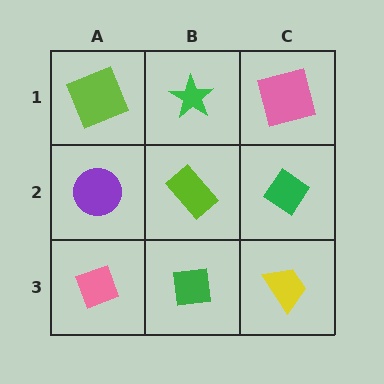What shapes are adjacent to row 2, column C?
A pink square (row 1, column C), a yellow trapezoid (row 3, column C), a lime rectangle (row 2, column B).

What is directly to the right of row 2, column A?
A lime rectangle.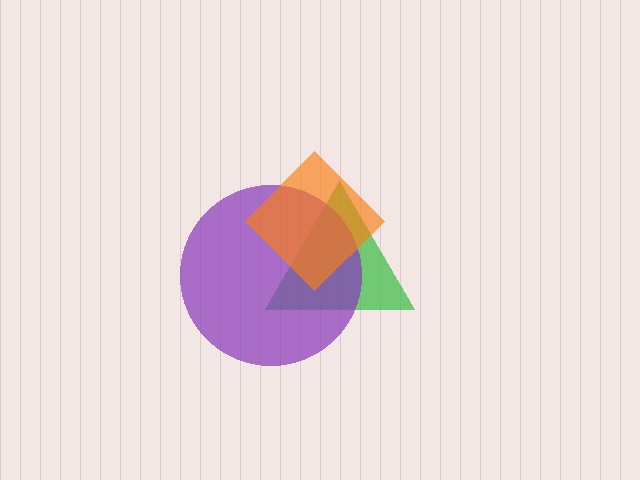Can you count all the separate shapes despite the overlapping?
Yes, there are 3 separate shapes.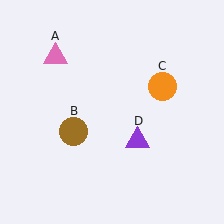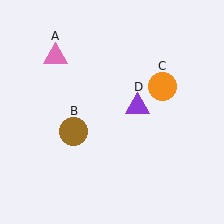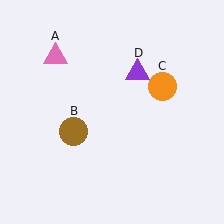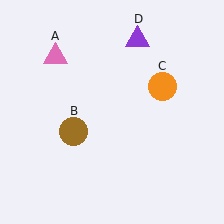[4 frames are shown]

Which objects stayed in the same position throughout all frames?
Pink triangle (object A) and brown circle (object B) and orange circle (object C) remained stationary.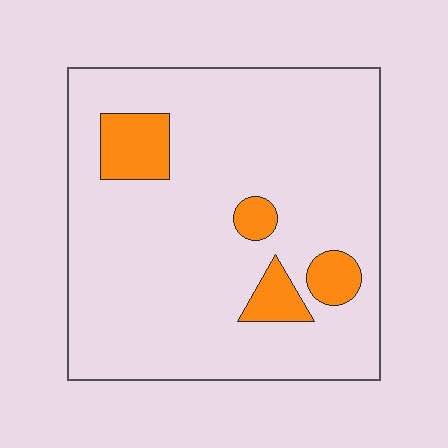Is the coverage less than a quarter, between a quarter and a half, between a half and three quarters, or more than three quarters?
Less than a quarter.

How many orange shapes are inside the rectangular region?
4.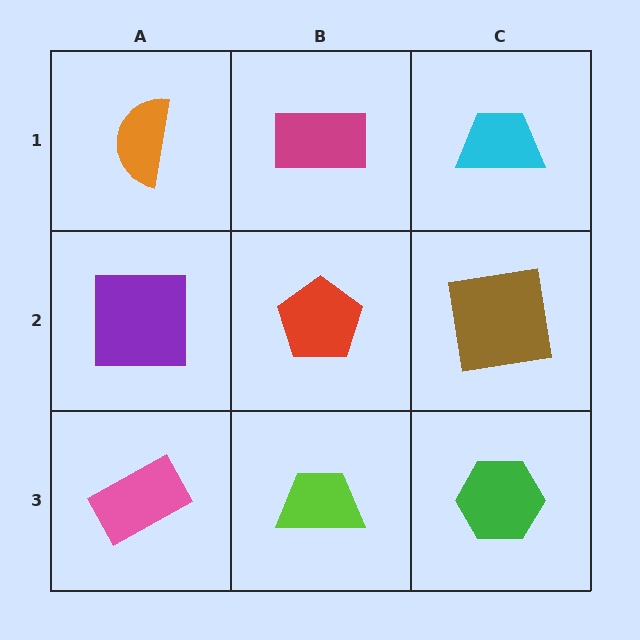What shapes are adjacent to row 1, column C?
A brown square (row 2, column C), a magenta rectangle (row 1, column B).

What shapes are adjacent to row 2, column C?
A cyan trapezoid (row 1, column C), a green hexagon (row 3, column C), a red pentagon (row 2, column B).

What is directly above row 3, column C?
A brown square.